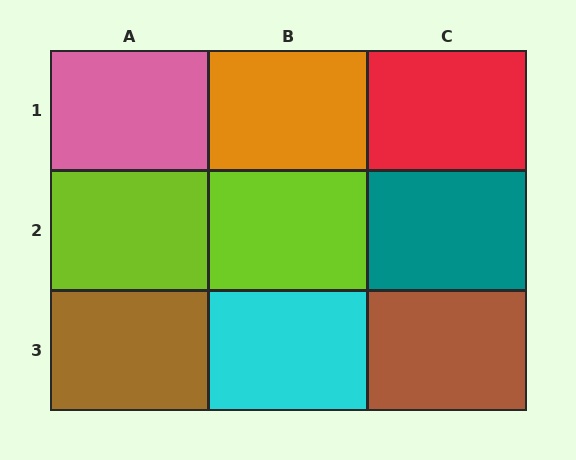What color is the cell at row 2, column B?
Lime.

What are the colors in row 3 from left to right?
Brown, cyan, brown.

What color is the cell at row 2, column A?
Lime.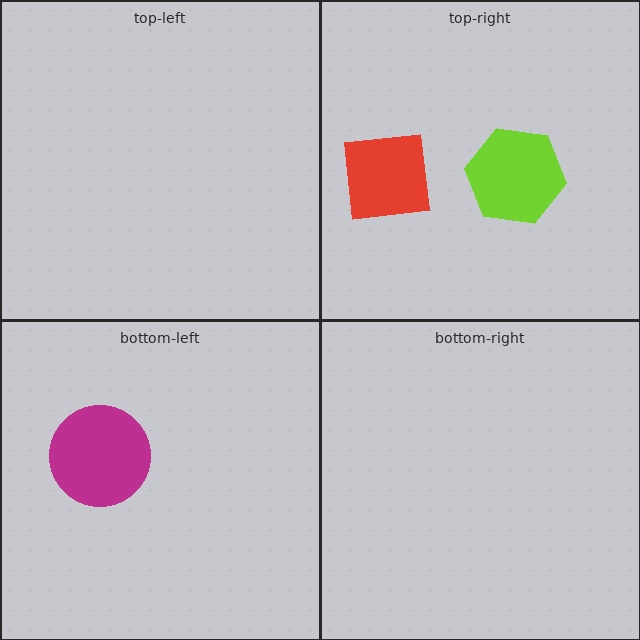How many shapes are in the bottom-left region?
1.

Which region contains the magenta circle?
The bottom-left region.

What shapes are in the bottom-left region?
The magenta circle.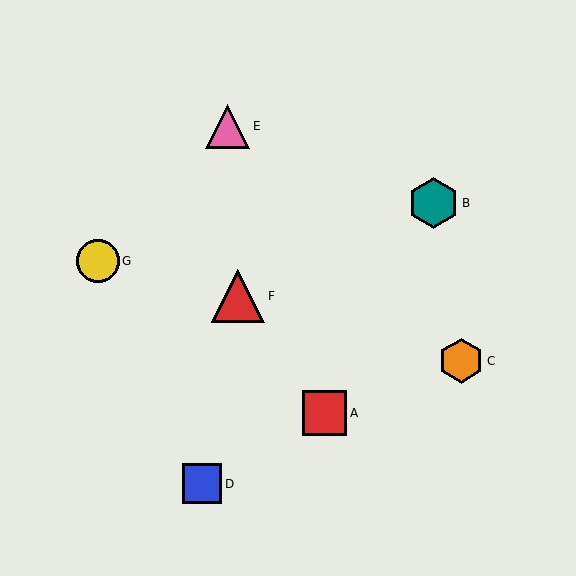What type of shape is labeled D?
Shape D is a blue square.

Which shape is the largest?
The red triangle (labeled F) is the largest.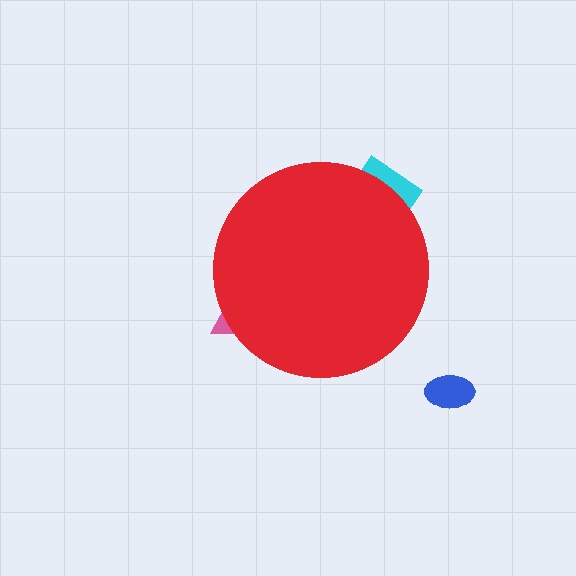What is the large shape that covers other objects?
A red circle.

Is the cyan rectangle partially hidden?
Yes, the cyan rectangle is partially hidden behind the red circle.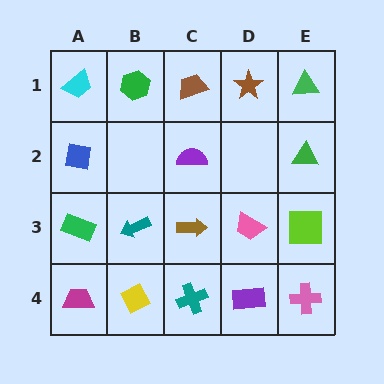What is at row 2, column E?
A green triangle.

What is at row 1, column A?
A cyan trapezoid.